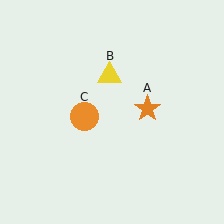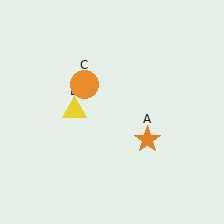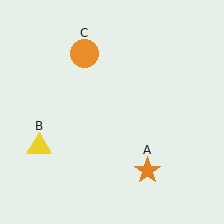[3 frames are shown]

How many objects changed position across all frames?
3 objects changed position: orange star (object A), yellow triangle (object B), orange circle (object C).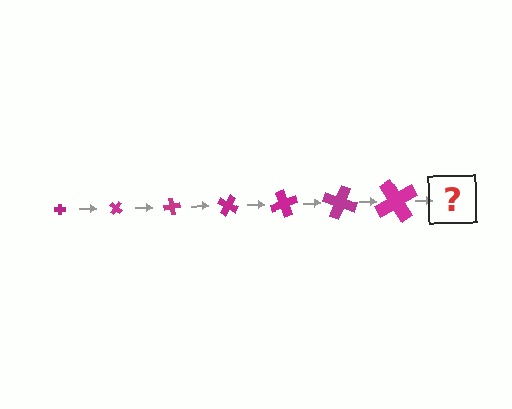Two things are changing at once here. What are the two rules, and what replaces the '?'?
The two rules are that the cross grows larger each step and it rotates 40 degrees each step. The '?' should be a cross, larger than the previous one and rotated 280 degrees from the start.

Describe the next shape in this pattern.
It should be a cross, larger than the previous one and rotated 280 degrees from the start.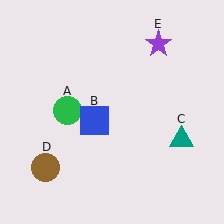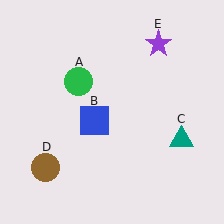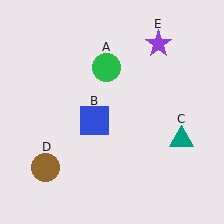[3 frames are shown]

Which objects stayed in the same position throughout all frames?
Blue square (object B) and teal triangle (object C) and brown circle (object D) and purple star (object E) remained stationary.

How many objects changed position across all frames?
1 object changed position: green circle (object A).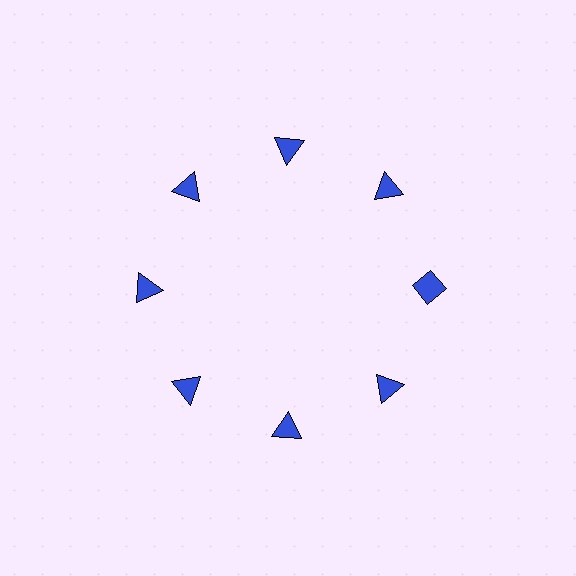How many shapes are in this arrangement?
There are 8 shapes arranged in a ring pattern.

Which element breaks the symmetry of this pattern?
The blue diamond at roughly the 3 o'clock position breaks the symmetry. All other shapes are blue triangles.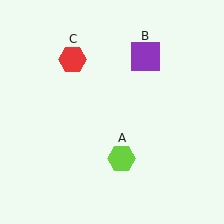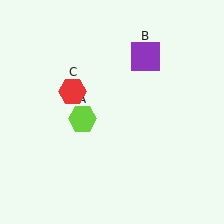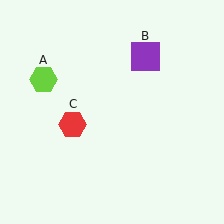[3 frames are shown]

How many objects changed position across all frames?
2 objects changed position: lime hexagon (object A), red hexagon (object C).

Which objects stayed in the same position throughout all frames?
Purple square (object B) remained stationary.